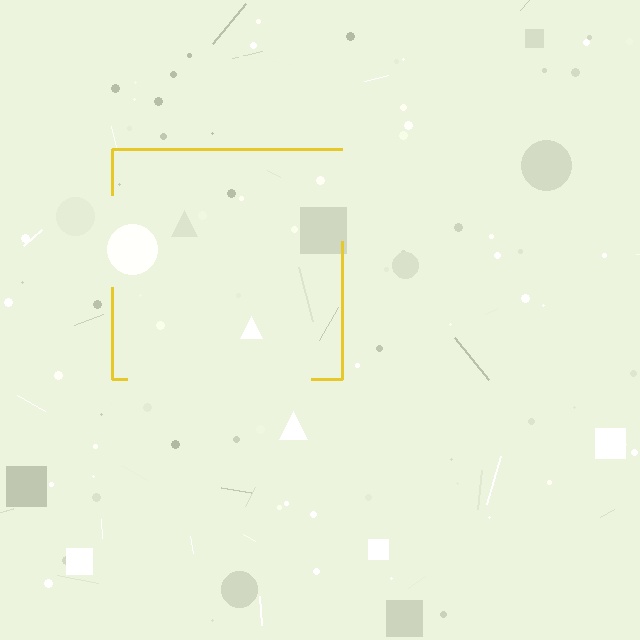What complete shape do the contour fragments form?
The contour fragments form a square.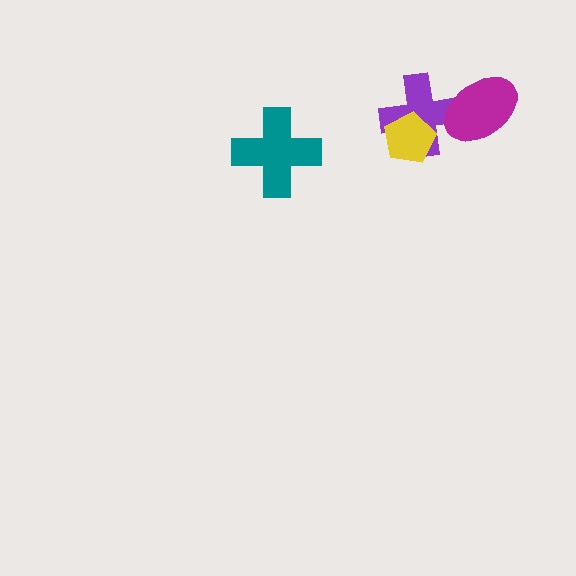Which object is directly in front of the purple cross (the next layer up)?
The yellow pentagon is directly in front of the purple cross.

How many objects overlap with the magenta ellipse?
1 object overlaps with the magenta ellipse.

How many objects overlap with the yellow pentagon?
1 object overlaps with the yellow pentagon.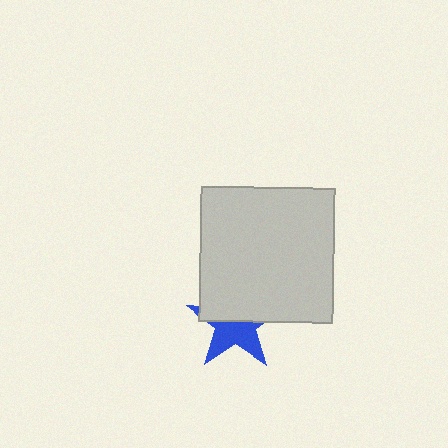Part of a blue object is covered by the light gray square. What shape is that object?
It is a star.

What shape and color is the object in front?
The object in front is a light gray square.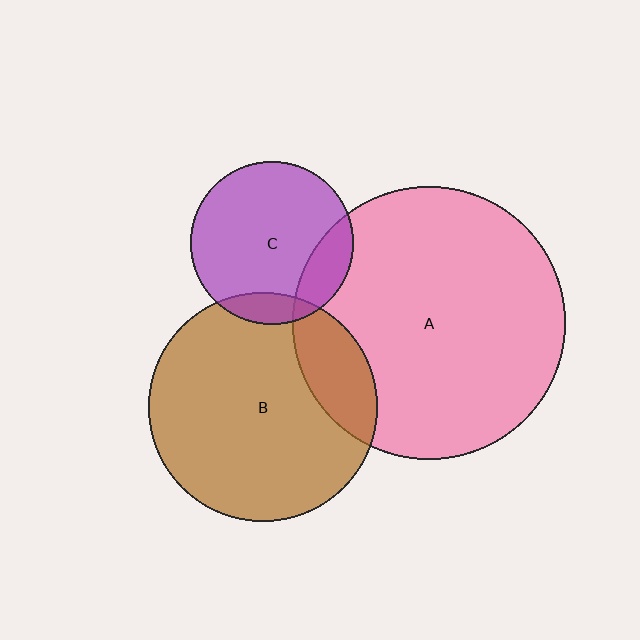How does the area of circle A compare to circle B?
Approximately 1.4 times.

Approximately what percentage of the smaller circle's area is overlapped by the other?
Approximately 20%.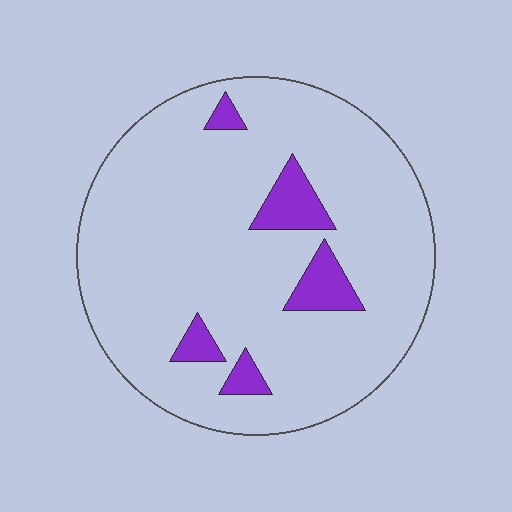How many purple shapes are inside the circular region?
5.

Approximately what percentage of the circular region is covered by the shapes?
Approximately 10%.